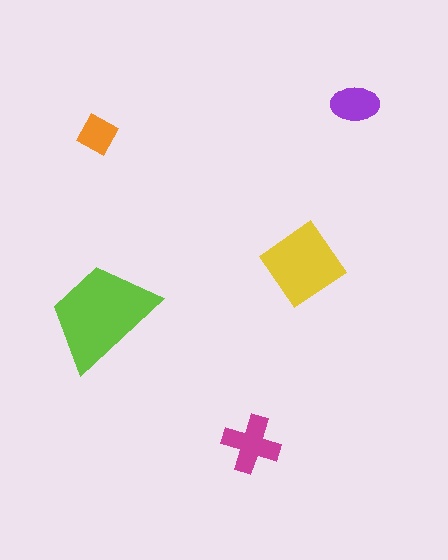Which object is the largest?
The lime trapezoid.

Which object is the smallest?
The orange diamond.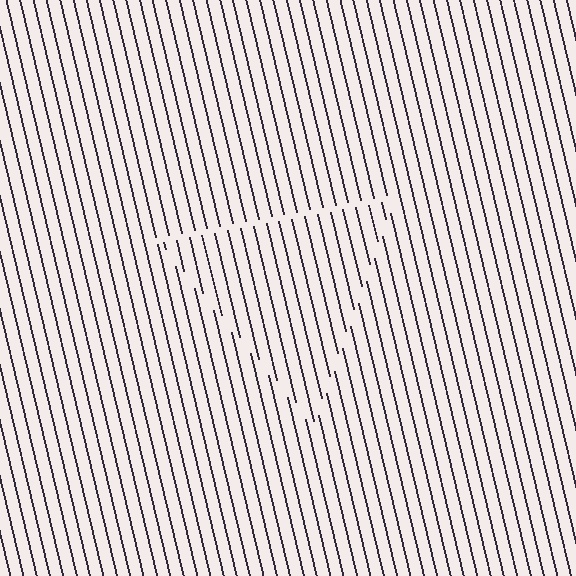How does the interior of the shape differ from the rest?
The interior of the shape contains the same grating, shifted by half a period — the contour is defined by the phase discontinuity where line-ends from the inner and outer gratings abut.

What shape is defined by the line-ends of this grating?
An illusory triangle. The interior of the shape contains the same grating, shifted by half a period — the contour is defined by the phase discontinuity where line-ends from the inner and outer gratings abut.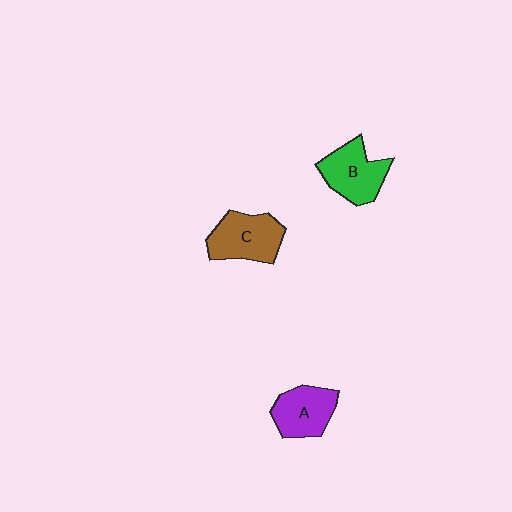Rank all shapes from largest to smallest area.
From largest to smallest: C (brown), B (green), A (purple).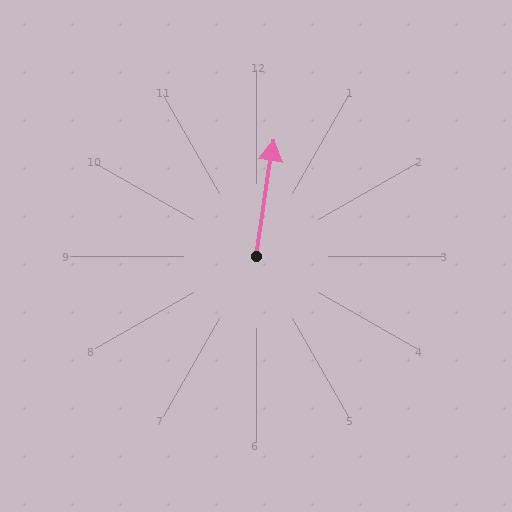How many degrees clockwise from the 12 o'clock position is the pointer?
Approximately 9 degrees.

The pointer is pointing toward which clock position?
Roughly 12 o'clock.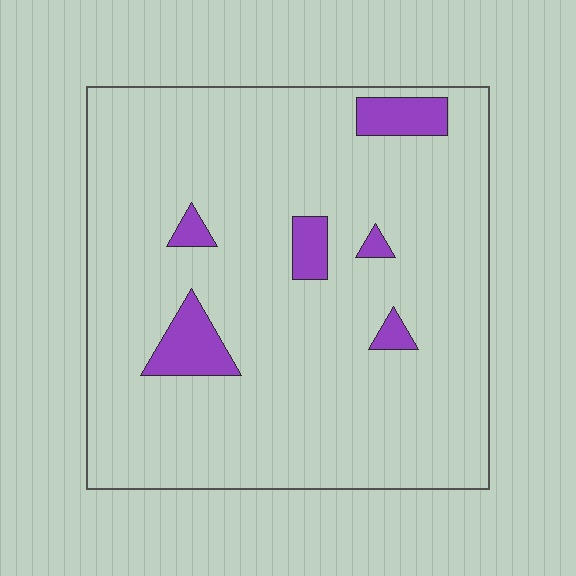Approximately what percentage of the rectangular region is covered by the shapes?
Approximately 10%.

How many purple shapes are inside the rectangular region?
6.